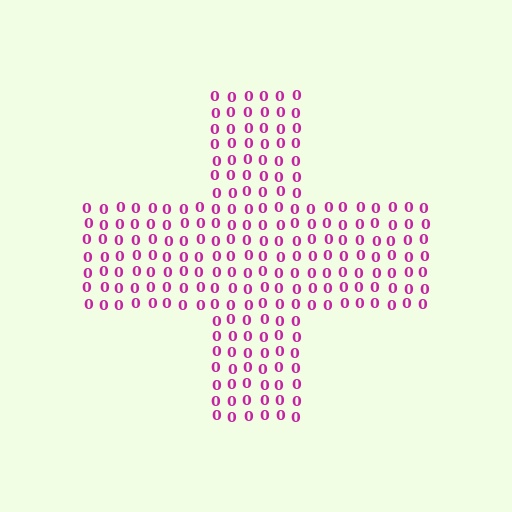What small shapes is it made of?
It is made of small digit 0's.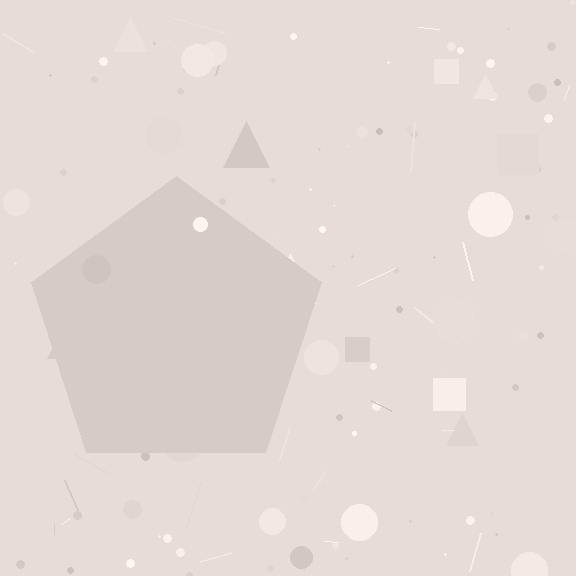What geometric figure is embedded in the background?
A pentagon is embedded in the background.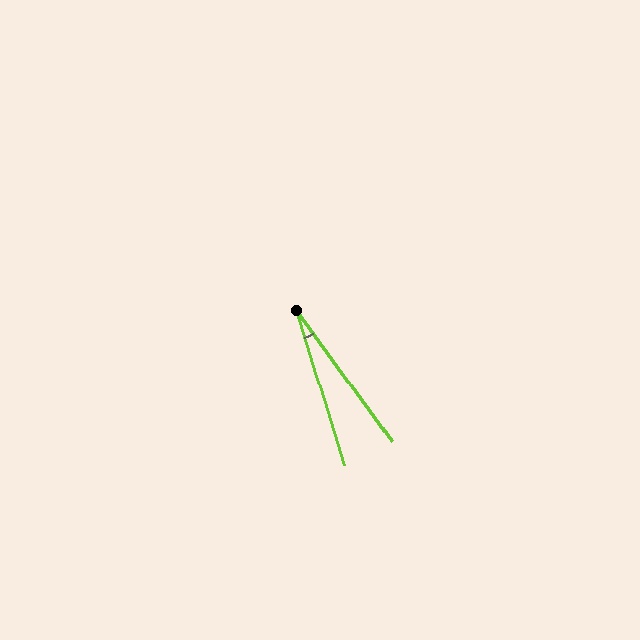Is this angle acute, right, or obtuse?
It is acute.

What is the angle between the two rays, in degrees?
Approximately 19 degrees.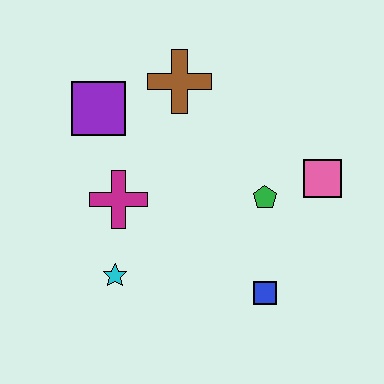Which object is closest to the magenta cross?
The cyan star is closest to the magenta cross.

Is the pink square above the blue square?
Yes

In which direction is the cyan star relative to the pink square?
The cyan star is to the left of the pink square.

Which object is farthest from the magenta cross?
The pink square is farthest from the magenta cross.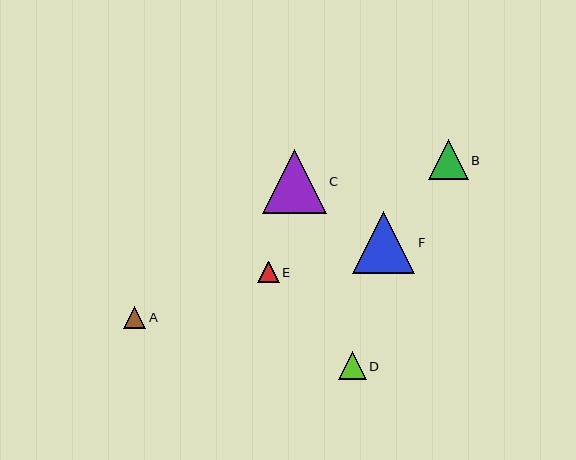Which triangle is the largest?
Triangle C is the largest with a size of approximately 64 pixels.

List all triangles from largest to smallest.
From largest to smallest: C, F, B, D, A, E.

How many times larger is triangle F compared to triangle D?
Triangle F is approximately 2.2 times the size of triangle D.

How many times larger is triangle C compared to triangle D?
Triangle C is approximately 2.3 times the size of triangle D.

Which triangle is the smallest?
Triangle E is the smallest with a size of approximately 21 pixels.